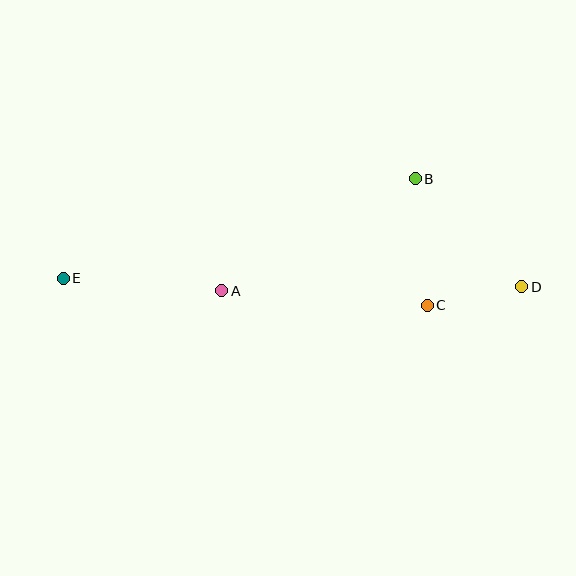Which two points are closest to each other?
Points C and D are closest to each other.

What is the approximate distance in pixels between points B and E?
The distance between B and E is approximately 366 pixels.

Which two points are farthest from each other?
Points D and E are farthest from each other.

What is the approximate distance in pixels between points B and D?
The distance between B and D is approximately 152 pixels.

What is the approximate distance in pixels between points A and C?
The distance between A and C is approximately 206 pixels.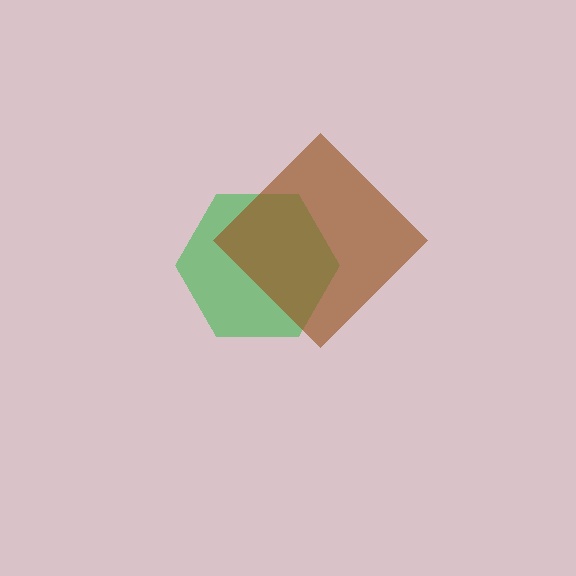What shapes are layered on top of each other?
The layered shapes are: a green hexagon, a brown diamond.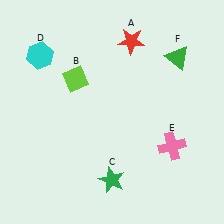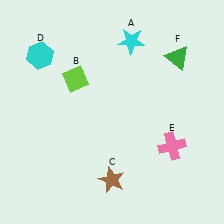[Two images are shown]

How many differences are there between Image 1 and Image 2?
There are 2 differences between the two images.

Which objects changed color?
A changed from red to cyan. C changed from green to brown.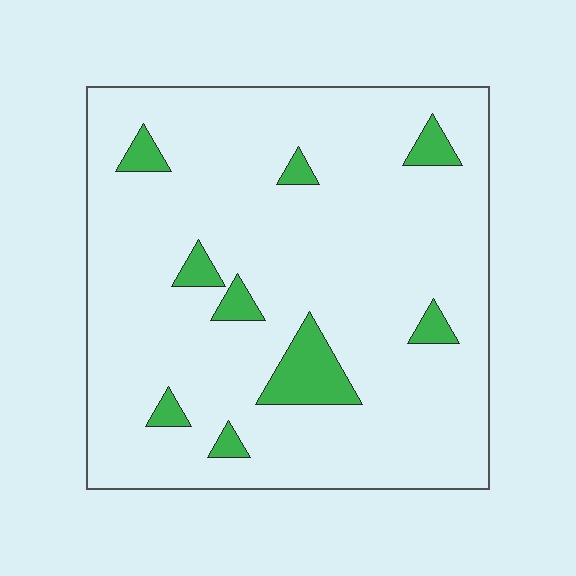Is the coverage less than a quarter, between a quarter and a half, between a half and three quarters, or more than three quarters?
Less than a quarter.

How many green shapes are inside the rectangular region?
9.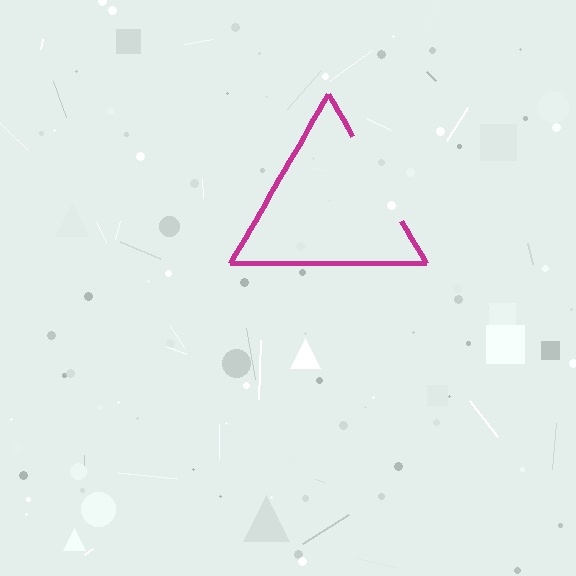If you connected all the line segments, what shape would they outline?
They would outline a triangle.